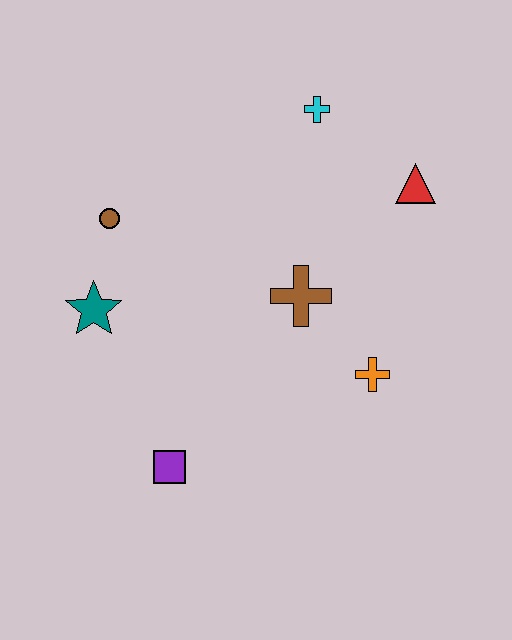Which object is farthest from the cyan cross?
The purple square is farthest from the cyan cross.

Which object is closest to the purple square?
The teal star is closest to the purple square.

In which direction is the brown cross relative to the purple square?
The brown cross is above the purple square.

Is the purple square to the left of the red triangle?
Yes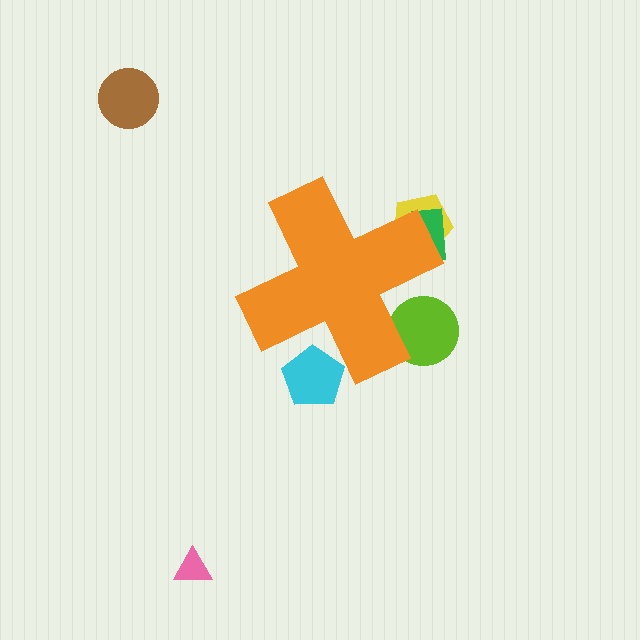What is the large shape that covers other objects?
An orange cross.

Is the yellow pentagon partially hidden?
Yes, the yellow pentagon is partially hidden behind the orange cross.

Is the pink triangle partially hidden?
No, the pink triangle is fully visible.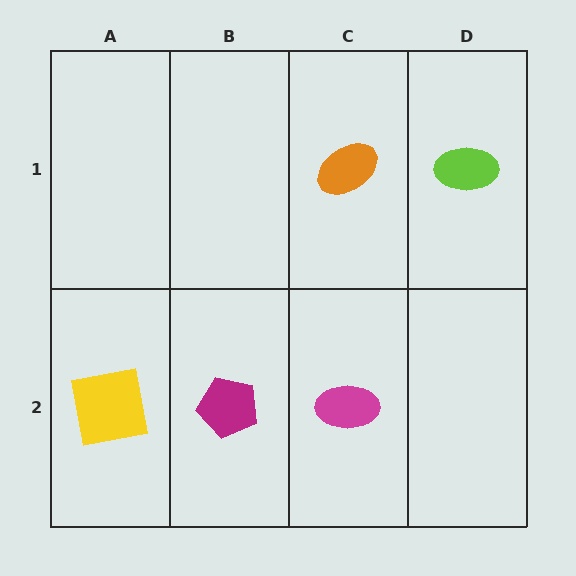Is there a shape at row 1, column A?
No, that cell is empty.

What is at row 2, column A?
A yellow square.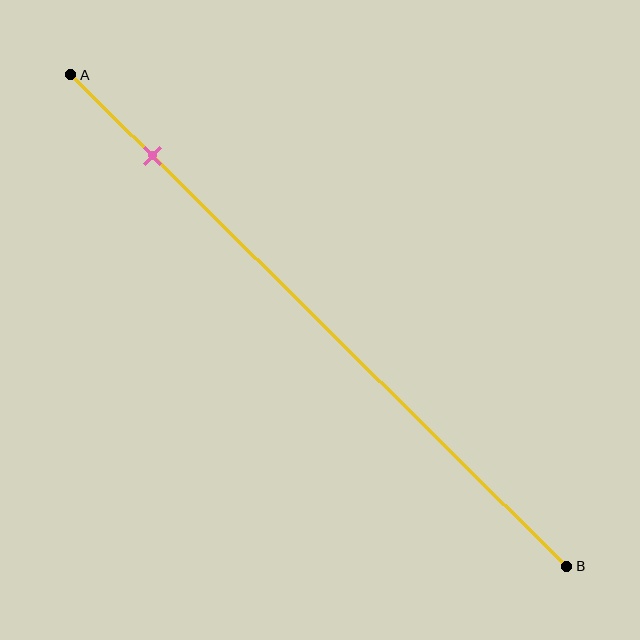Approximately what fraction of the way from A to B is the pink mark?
The pink mark is approximately 15% of the way from A to B.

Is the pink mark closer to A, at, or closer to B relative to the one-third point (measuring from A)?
The pink mark is closer to point A than the one-third point of segment AB.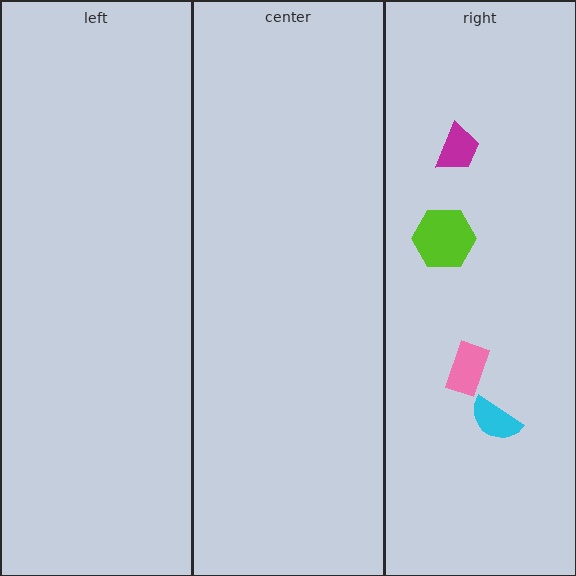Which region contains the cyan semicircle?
The right region.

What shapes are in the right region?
The pink rectangle, the cyan semicircle, the lime hexagon, the magenta trapezoid.